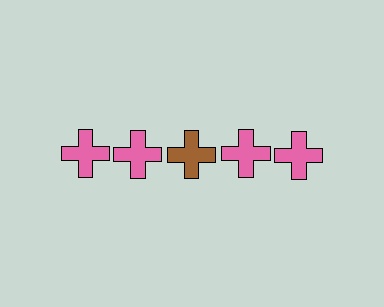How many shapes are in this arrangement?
There are 5 shapes arranged in a grid pattern.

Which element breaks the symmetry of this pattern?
The brown cross in the top row, center column breaks the symmetry. All other shapes are pink crosses.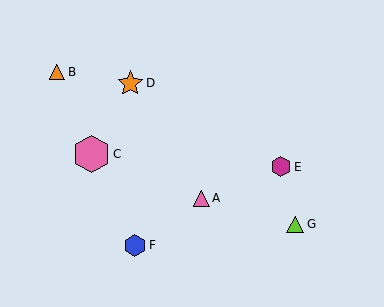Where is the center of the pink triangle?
The center of the pink triangle is at (202, 198).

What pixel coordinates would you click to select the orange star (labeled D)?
Click at (130, 83) to select the orange star D.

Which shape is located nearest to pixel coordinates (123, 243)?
The blue hexagon (labeled F) at (135, 245) is nearest to that location.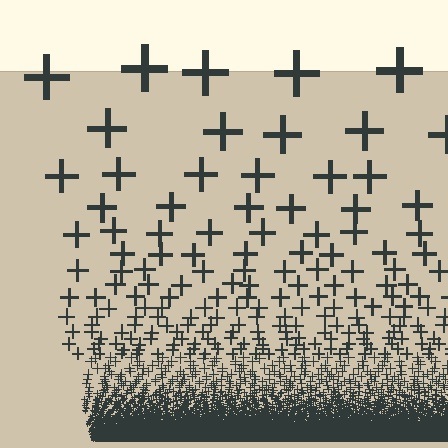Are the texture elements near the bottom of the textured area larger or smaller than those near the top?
Smaller. The gradient is inverted — elements near the bottom are smaller and denser.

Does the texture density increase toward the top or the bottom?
Density increases toward the bottom.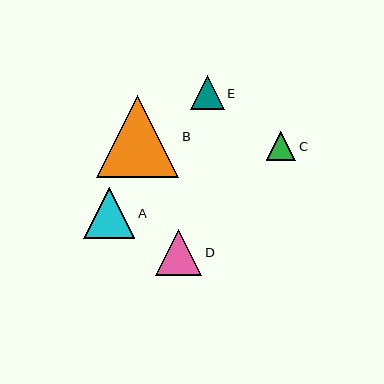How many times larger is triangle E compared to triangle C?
Triangle E is approximately 1.2 times the size of triangle C.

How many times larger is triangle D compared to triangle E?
Triangle D is approximately 1.4 times the size of triangle E.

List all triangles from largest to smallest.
From largest to smallest: B, A, D, E, C.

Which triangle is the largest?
Triangle B is the largest with a size of approximately 82 pixels.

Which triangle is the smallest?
Triangle C is the smallest with a size of approximately 29 pixels.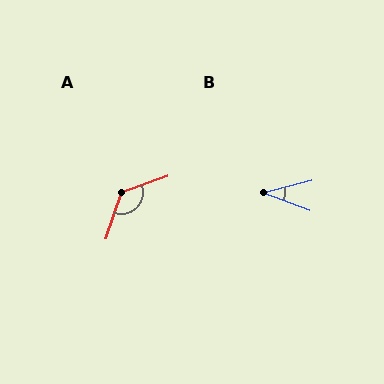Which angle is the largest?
A, at approximately 128 degrees.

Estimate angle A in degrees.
Approximately 128 degrees.